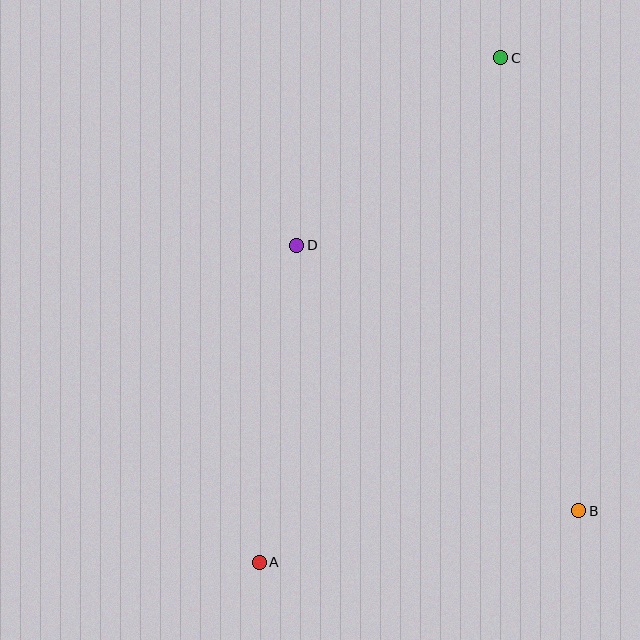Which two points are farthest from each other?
Points A and C are farthest from each other.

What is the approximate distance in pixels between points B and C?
The distance between B and C is approximately 460 pixels.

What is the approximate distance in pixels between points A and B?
The distance between A and B is approximately 324 pixels.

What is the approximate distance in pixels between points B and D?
The distance between B and D is approximately 388 pixels.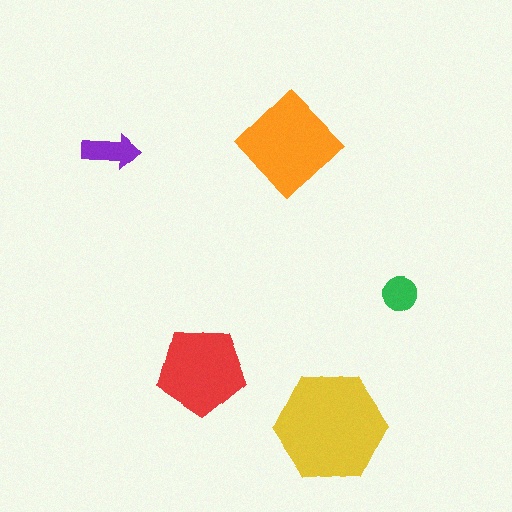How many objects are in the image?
There are 5 objects in the image.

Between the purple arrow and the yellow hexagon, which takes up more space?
The yellow hexagon.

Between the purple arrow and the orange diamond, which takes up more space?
The orange diamond.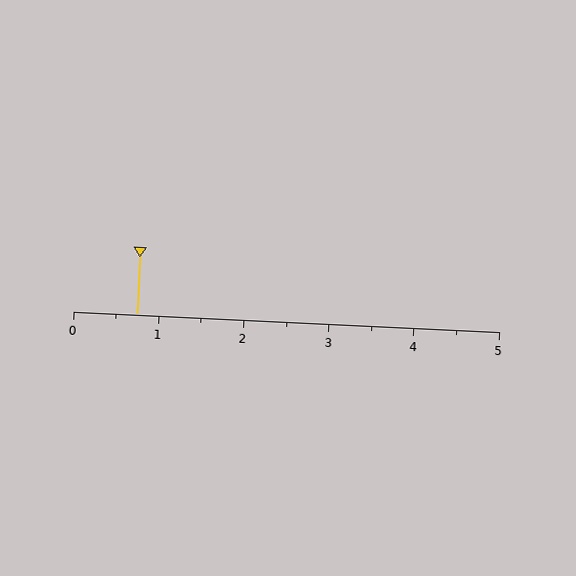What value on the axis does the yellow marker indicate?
The marker indicates approximately 0.8.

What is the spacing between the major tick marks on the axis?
The major ticks are spaced 1 apart.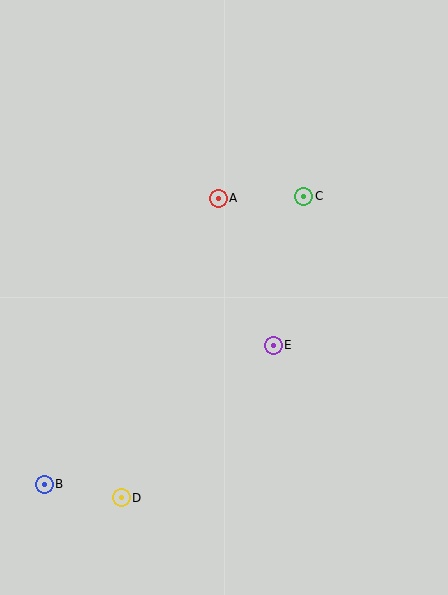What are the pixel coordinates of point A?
Point A is at (218, 198).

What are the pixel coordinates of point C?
Point C is at (304, 196).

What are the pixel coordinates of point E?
Point E is at (273, 345).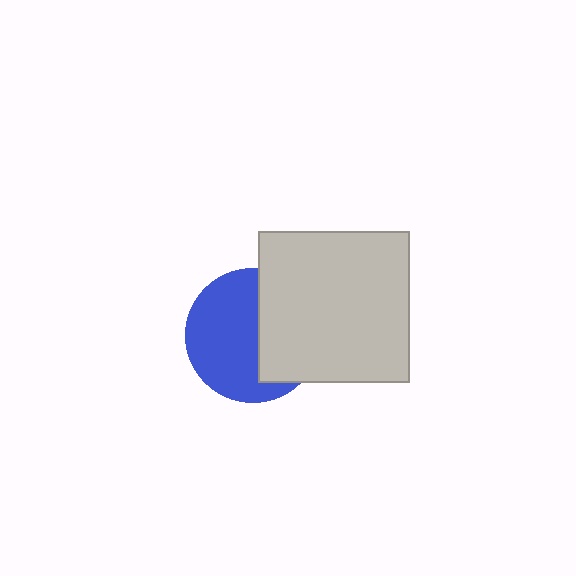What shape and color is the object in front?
The object in front is a light gray square.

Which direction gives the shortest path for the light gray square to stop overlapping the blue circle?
Moving right gives the shortest separation.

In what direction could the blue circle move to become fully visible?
The blue circle could move left. That would shift it out from behind the light gray square entirely.